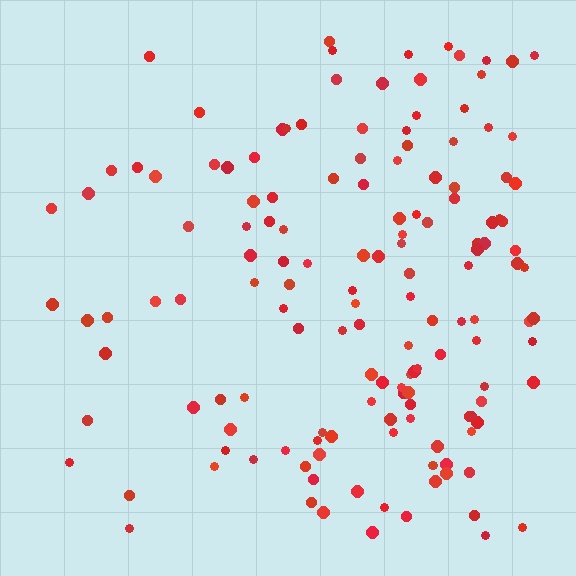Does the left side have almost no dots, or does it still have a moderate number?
Still a moderate number, just noticeably fewer than the right.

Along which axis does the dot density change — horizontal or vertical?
Horizontal.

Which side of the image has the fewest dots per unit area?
The left.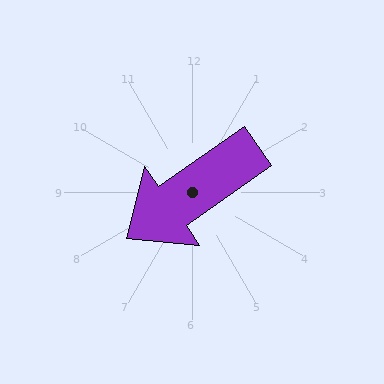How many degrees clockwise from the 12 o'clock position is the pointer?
Approximately 235 degrees.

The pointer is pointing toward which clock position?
Roughly 8 o'clock.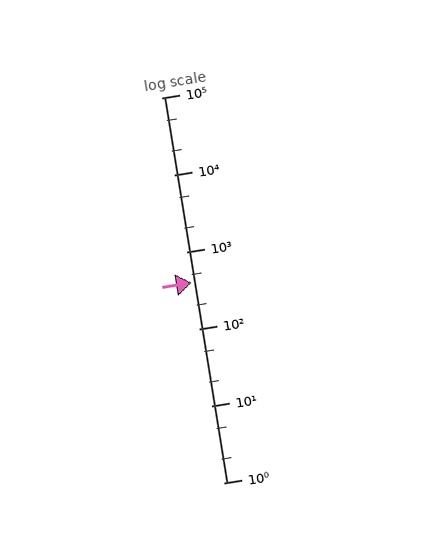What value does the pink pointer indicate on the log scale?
The pointer indicates approximately 390.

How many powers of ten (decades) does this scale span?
The scale spans 5 decades, from 1 to 100000.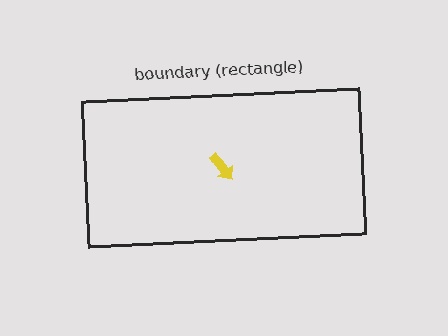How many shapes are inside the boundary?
1 inside, 0 outside.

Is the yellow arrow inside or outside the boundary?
Inside.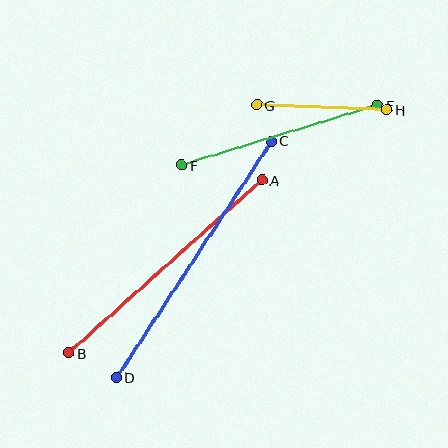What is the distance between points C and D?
The distance is approximately 283 pixels.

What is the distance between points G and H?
The distance is approximately 130 pixels.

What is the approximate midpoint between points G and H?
The midpoint is at approximately (322, 107) pixels.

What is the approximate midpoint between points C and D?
The midpoint is at approximately (194, 259) pixels.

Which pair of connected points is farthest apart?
Points C and D are farthest apart.